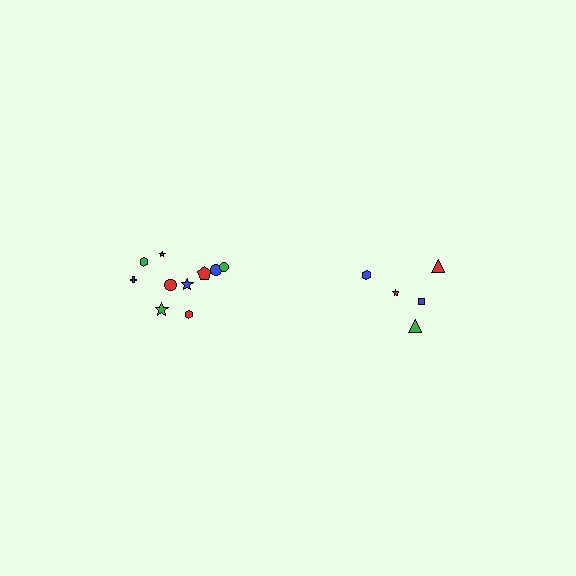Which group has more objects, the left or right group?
The left group.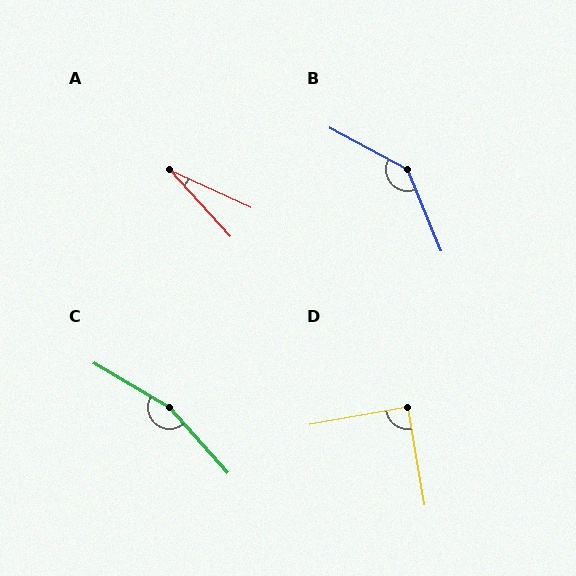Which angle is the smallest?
A, at approximately 23 degrees.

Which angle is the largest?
C, at approximately 162 degrees.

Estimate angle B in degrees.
Approximately 140 degrees.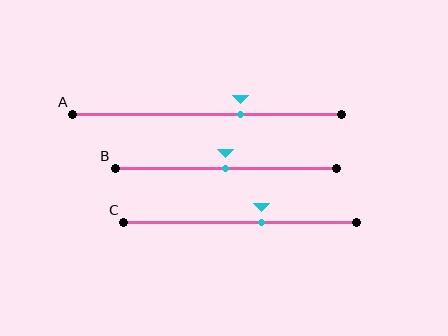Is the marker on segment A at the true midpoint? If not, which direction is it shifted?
No, the marker on segment A is shifted to the right by about 13% of the segment length.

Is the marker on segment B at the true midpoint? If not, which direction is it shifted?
Yes, the marker on segment B is at the true midpoint.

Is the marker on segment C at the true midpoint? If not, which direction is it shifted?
No, the marker on segment C is shifted to the right by about 9% of the segment length.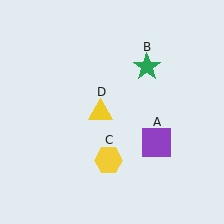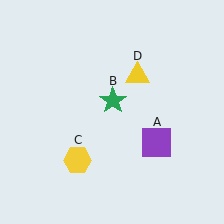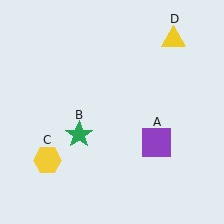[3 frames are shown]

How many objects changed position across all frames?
3 objects changed position: green star (object B), yellow hexagon (object C), yellow triangle (object D).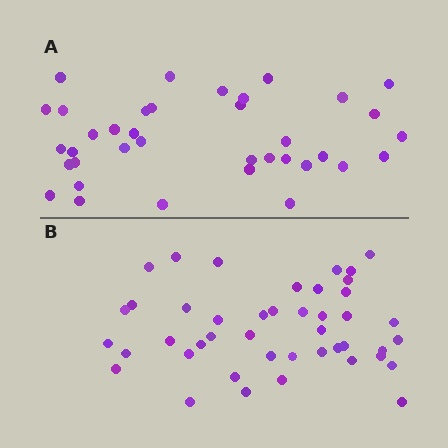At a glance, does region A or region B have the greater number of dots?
Region B (the bottom region) has more dots.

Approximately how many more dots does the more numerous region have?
Region B has roughly 8 or so more dots than region A.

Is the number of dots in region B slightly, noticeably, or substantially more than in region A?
Region B has only slightly more — the two regions are fairly close. The ratio is roughly 1.2 to 1.